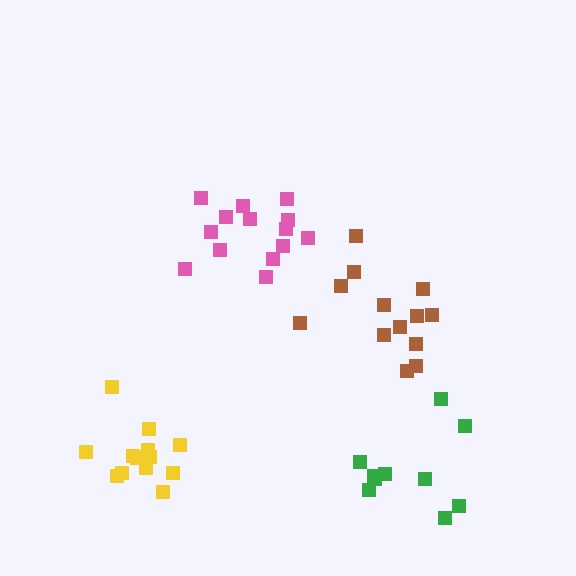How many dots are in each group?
Group 1: 13 dots, Group 2: 13 dots, Group 3: 14 dots, Group 4: 10 dots (50 total).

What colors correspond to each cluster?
The clusters are colored: brown, yellow, pink, green.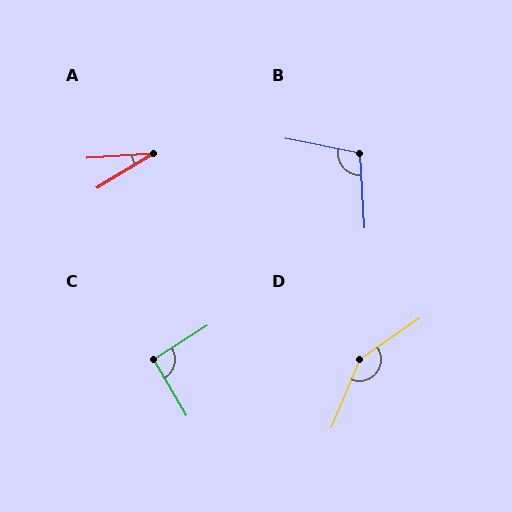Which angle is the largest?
D, at approximately 147 degrees.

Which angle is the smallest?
A, at approximately 28 degrees.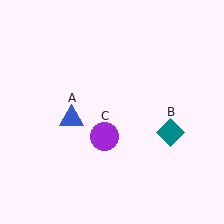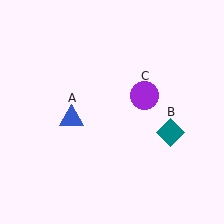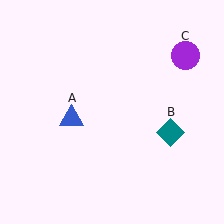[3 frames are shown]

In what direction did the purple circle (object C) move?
The purple circle (object C) moved up and to the right.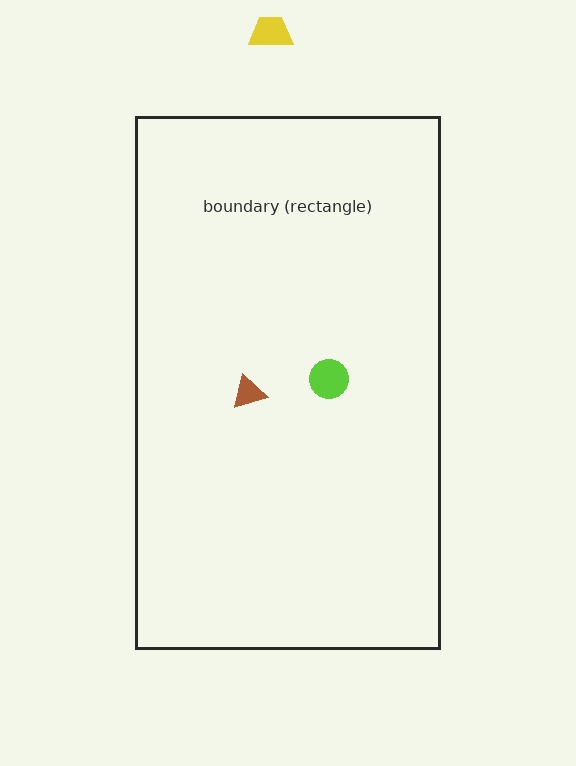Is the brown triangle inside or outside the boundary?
Inside.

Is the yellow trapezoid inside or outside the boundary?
Outside.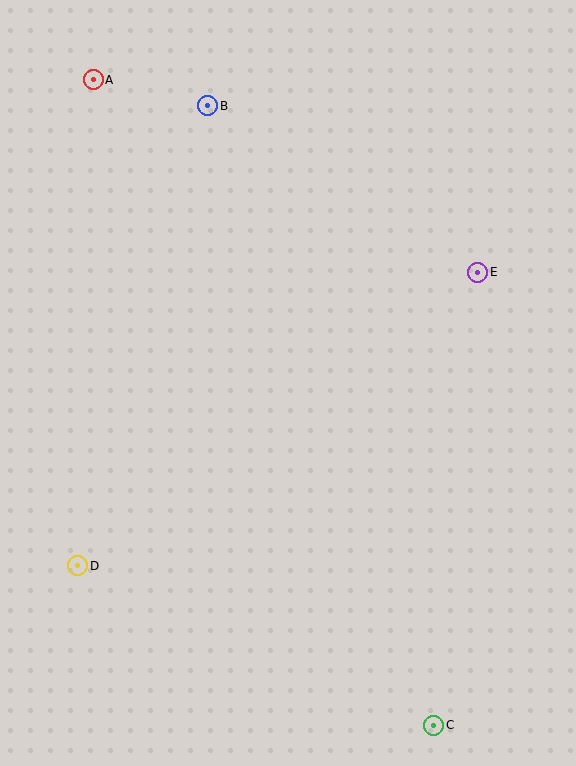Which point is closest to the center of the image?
Point E at (478, 272) is closest to the center.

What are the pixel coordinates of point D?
Point D is at (78, 566).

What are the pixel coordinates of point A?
Point A is at (93, 80).